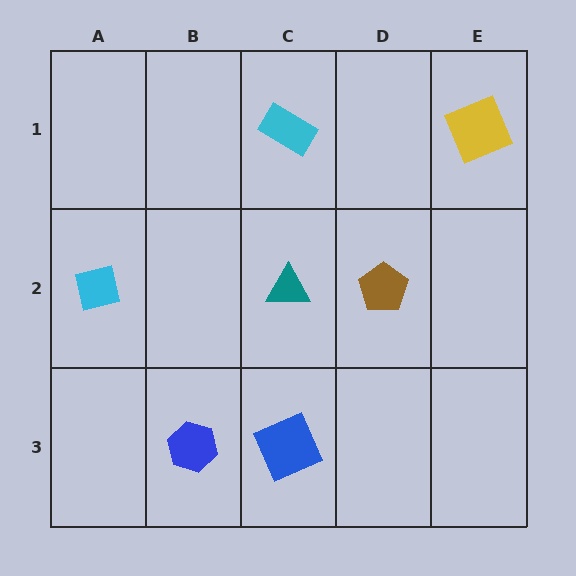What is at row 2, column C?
A teal triangle.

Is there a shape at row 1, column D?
No, that cell is empty.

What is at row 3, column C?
A blue square.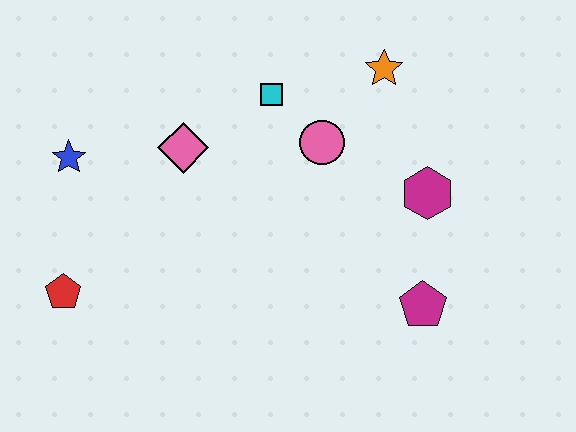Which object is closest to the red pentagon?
The blue star is closest to the red pentagon.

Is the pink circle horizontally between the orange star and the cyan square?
Yes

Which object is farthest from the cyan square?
The red pentagon is farthest from the cyan square.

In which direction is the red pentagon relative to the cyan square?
The red pentagon is to the left of the cyan square.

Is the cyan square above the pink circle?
Yes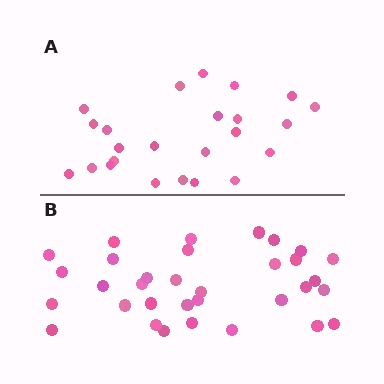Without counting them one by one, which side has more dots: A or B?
Region B (the bottom region) has more dots.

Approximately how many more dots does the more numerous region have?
Region B has roughly 8 or so more dots than region A.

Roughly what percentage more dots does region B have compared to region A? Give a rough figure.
About 40% more.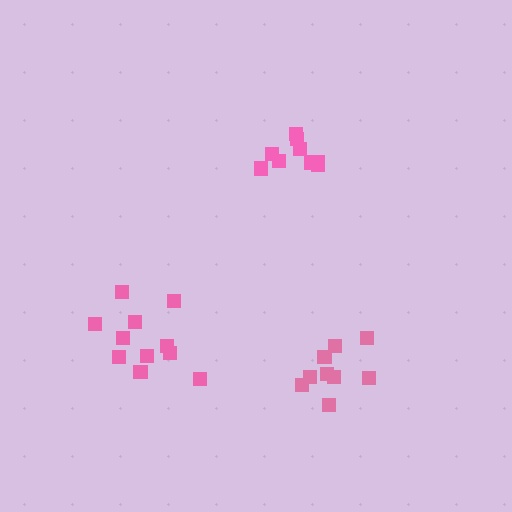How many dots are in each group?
Group 1: 9 dots, Group 2: 9 dots, Group 3: 11 dots (29 total).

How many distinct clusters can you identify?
There are 3 distinct clusters.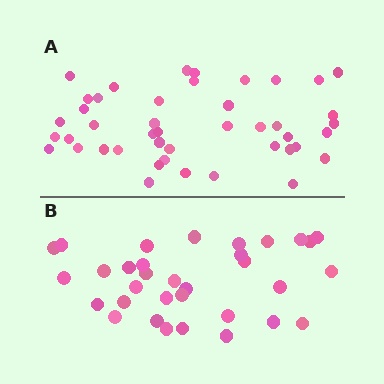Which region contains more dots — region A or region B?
Region A (the top region) has more dots.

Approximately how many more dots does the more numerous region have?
Region A has roughly 12 or so more dots than region B.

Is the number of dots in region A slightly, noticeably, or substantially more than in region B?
Region A has noticeably more, but not dramatically so. The ratio is roughly 1.3 to 1.